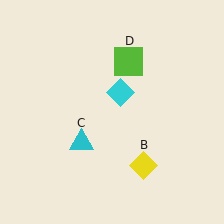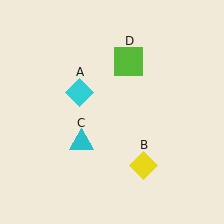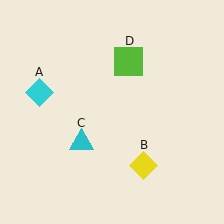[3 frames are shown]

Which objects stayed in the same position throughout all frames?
Yellow diamond (object B) and cyan triangle (object C) and lime square (object D) remained stationary.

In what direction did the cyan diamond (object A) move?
The cyan diamond (object A) moved left.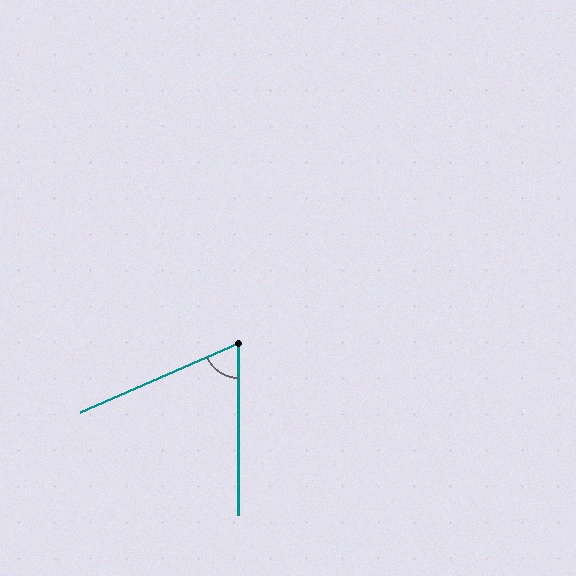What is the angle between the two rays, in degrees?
Approximately 66 degrees.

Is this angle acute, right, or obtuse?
It is acute.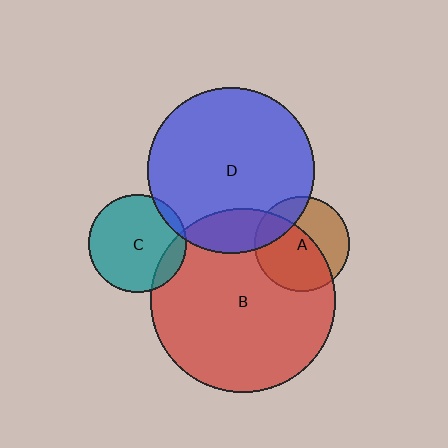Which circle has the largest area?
Circle B (red).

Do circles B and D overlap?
Yes.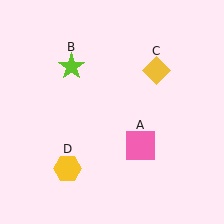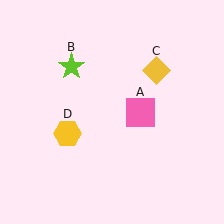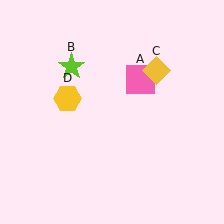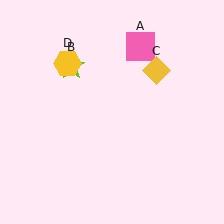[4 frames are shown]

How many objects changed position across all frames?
2 objects changed position: pink square (object A), yellow hexagon (object D).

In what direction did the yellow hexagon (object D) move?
The yellow hexagon (object D) moved up.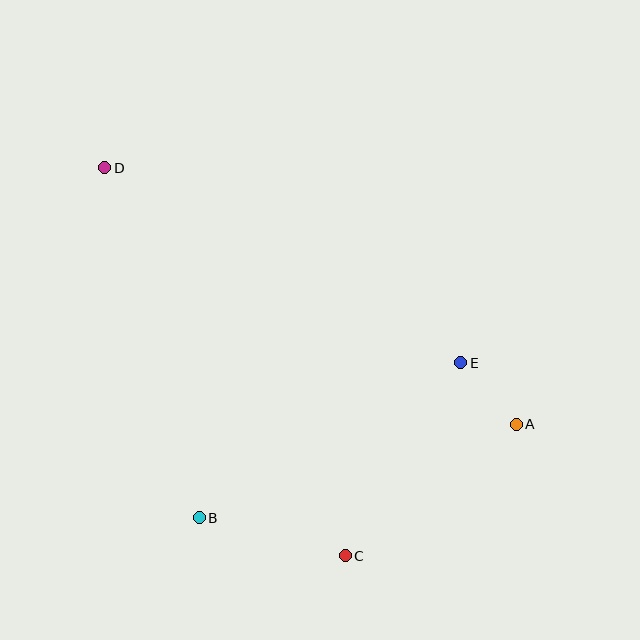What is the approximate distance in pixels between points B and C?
The distance between B and C is approximately 151 pixels.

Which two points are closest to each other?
Points A and E are closest to each other.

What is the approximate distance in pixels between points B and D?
The distance between B and D is approximately 363 pixels.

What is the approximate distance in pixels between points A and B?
The distance between A and B is approximately 330 pixels.